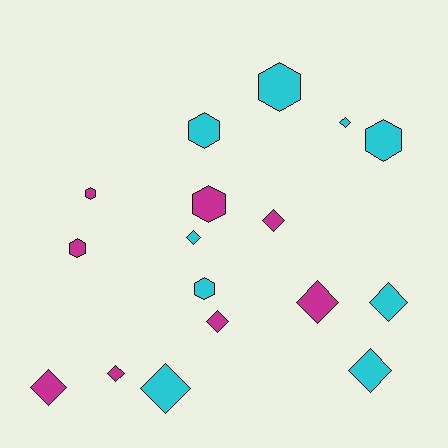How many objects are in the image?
There are 17 objects.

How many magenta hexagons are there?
There are 3 magenta hexagons.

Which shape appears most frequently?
Diamond, with 10 objects.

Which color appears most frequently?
Cyan, with 9 objects.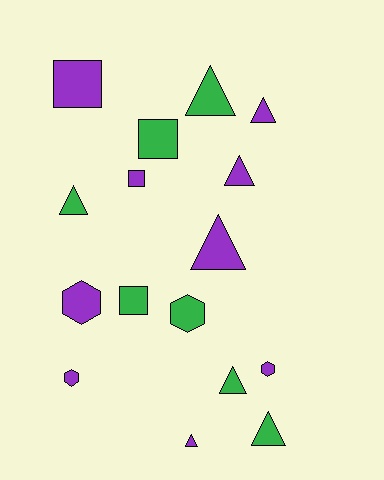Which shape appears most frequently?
Triangle, with 8 objects.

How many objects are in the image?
There are 16 objects.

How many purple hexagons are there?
There are 3 purple hexagons.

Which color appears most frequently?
Purple, with 9 objects.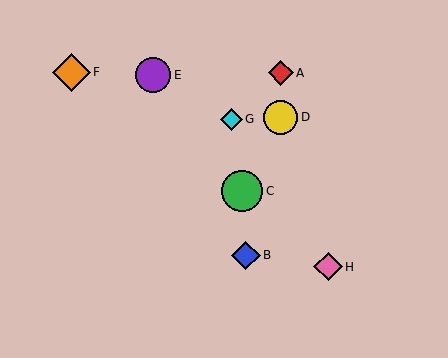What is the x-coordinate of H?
Object H is at x≈328.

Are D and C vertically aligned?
No, D is at x≈281 and C is at x≈242.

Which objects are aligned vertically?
Objects A, D are aligned vertically.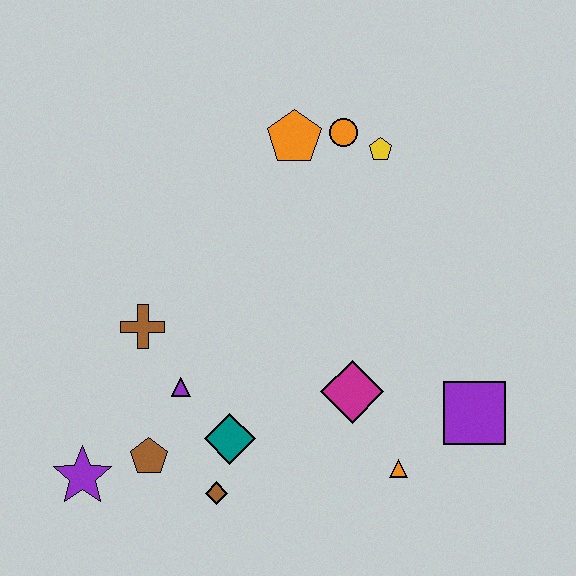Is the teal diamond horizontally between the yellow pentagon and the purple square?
No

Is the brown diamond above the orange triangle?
No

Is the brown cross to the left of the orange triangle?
Yes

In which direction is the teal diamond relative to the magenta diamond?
The teal diamond is to the left of the magenta diamond.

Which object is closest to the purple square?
The orange triangle is closest to the purple square.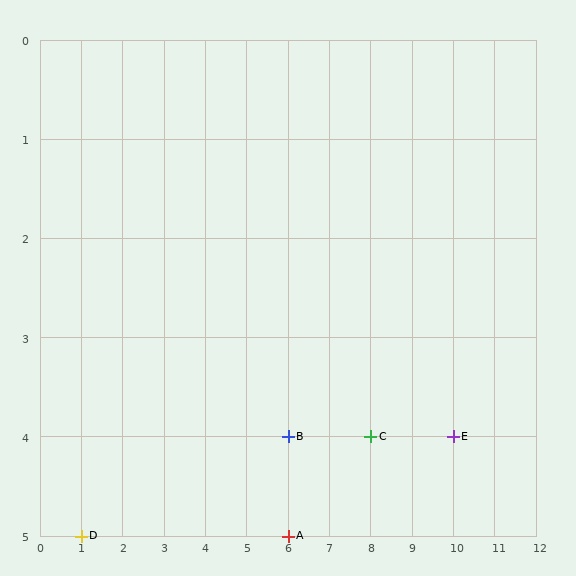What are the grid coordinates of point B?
Point B is at grid coordinates (6, 4).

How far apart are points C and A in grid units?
Points C and A are 2 columns and 1 row apart (about 2.2 grid units diagonally).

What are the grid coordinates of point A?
Point A is at grid coordinates (6, 5).